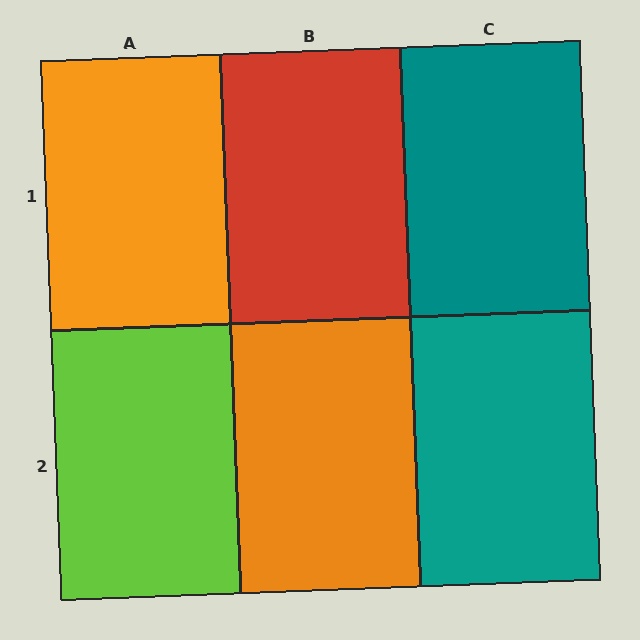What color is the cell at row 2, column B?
Orange.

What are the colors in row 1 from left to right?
Orange, red, teal.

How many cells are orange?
2 cells are orange.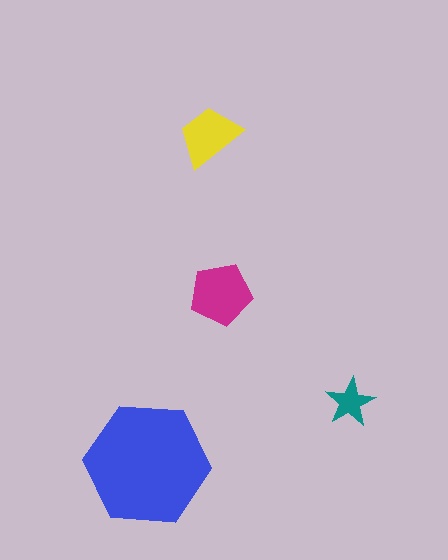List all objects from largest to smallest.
The blue hexagon, the magenta pentagon, the yellow trapezoid, the teal star.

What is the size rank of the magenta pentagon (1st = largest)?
2nd.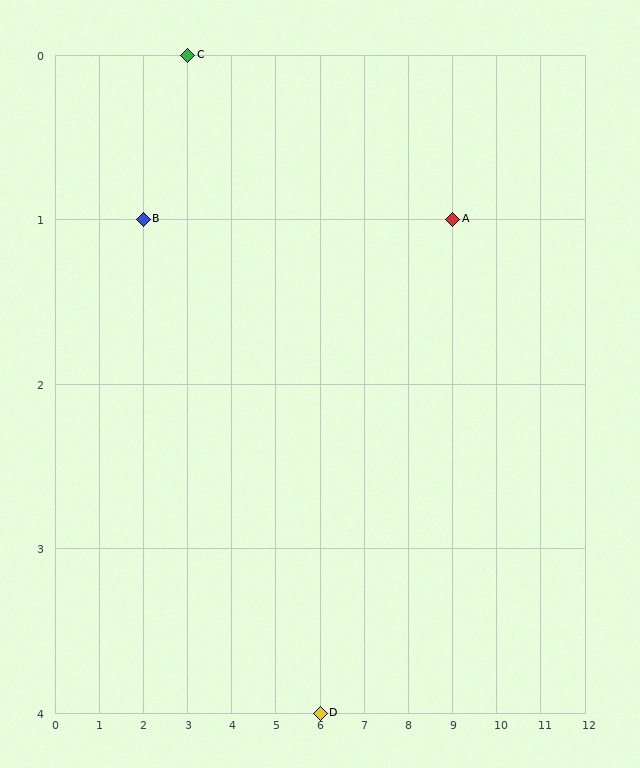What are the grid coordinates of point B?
Point B is at grid coordinates (2, 1).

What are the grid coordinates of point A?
Point A is at grid coordinates (9, 1).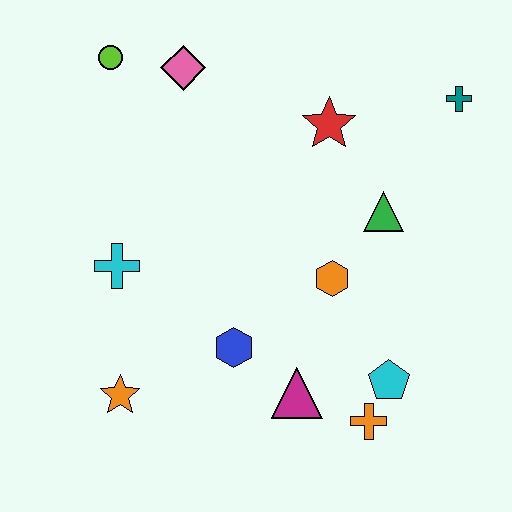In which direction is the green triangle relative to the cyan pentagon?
The green triangle is above the cyan pentagon.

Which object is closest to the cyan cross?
The orange star is closest to the cyan cross.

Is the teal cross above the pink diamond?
No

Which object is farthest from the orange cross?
The lime circle is farthest from the orange cross.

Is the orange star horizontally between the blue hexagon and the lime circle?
Yes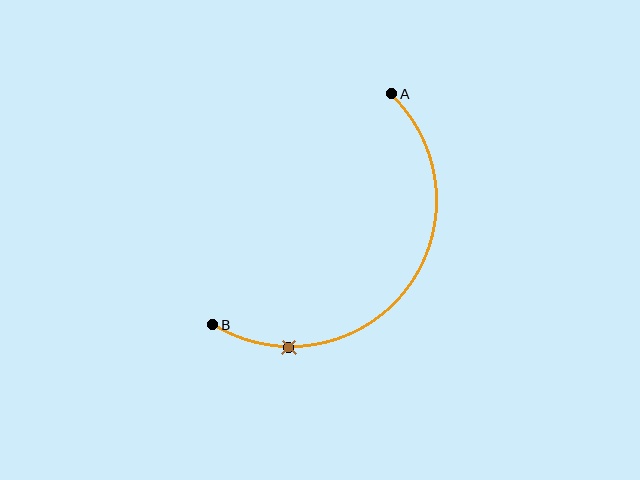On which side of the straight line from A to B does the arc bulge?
The arc bulges below and to the right of the straight line connecting A and B.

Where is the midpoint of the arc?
The arc midpoint is the point on the curve farthest from the straight line joining A and B. It sits below and to the right of that line.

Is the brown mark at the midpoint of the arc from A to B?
No. The brown mark lies on the arc but is closer to endpoint B. The arc midpoint would be at the point on the curve equidistant along the arc from both A and B.